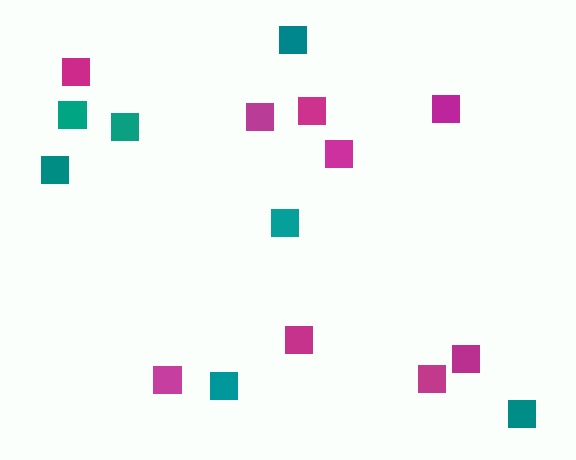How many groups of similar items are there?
There are 2 groups: one group of magenta squares (9) and one group of teal squares (7).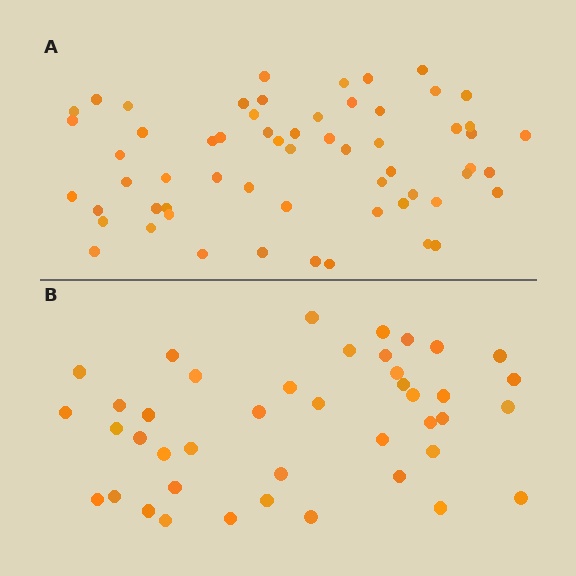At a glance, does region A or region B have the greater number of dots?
Region A (the top region) has more dots.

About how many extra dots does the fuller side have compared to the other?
Region A has approximately 20 more dots than region B.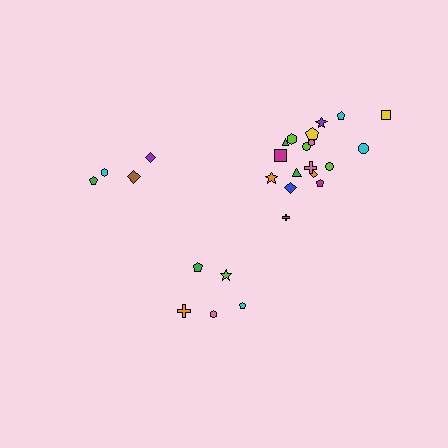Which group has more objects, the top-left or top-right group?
The top-right group.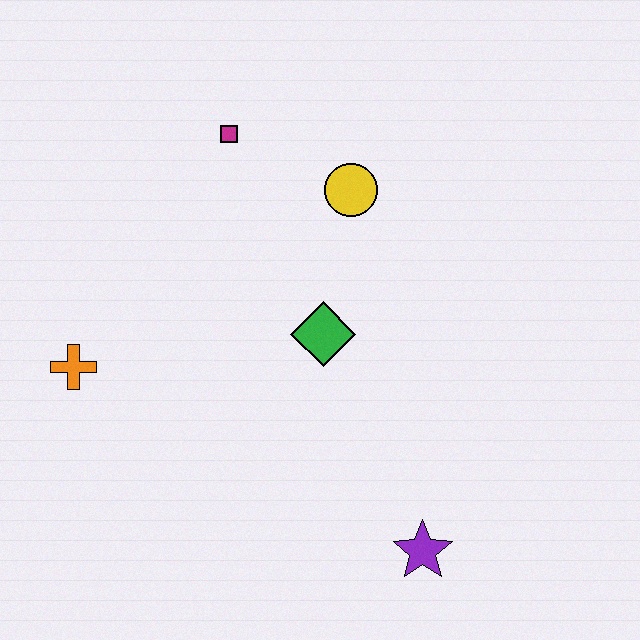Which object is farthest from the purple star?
The magenta square is farthest from the purple star.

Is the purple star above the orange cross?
No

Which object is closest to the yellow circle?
The magenta square is closest to the yellow circle.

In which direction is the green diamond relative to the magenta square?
The green diamond is below the magenta square.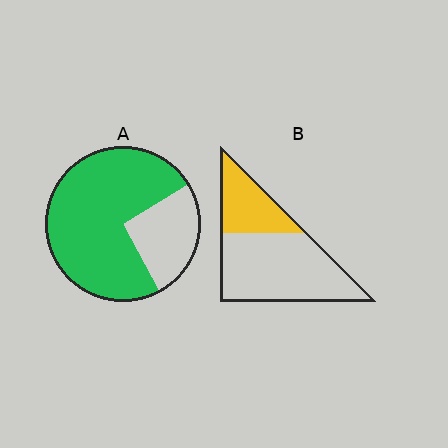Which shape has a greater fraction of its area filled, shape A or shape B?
Shape A.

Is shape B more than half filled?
No.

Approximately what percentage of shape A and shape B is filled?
A is approximately 75% and B is approximately 30%.